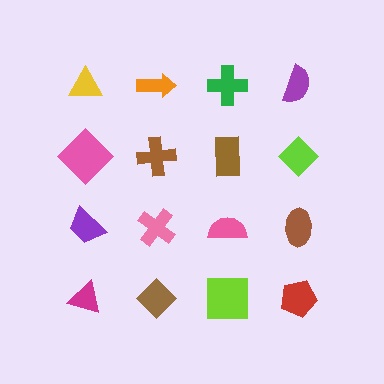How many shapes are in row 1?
4 shapes.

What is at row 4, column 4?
A red pentagon.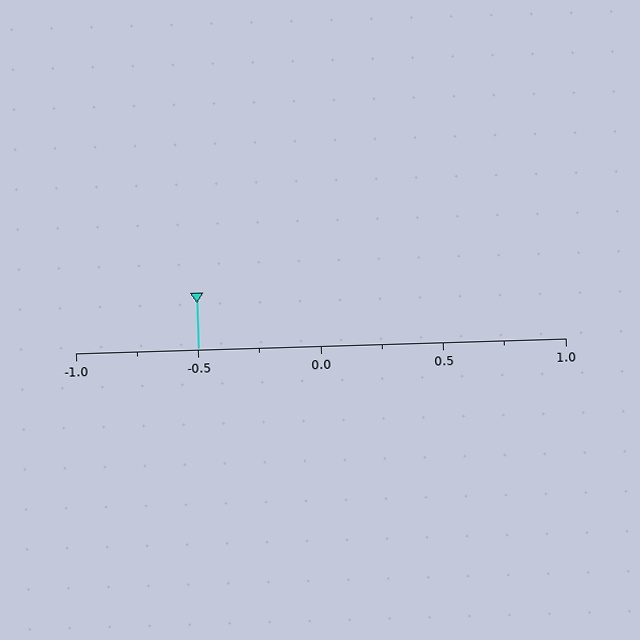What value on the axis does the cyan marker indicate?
The marker indicates approximately -0.5.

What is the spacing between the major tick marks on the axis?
The major ticks are spaced 0.5 apart.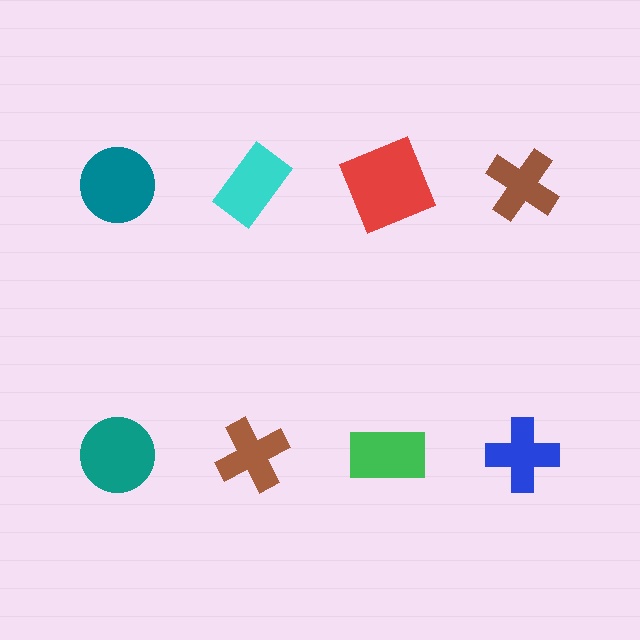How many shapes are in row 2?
4 shapes.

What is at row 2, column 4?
A blue cross.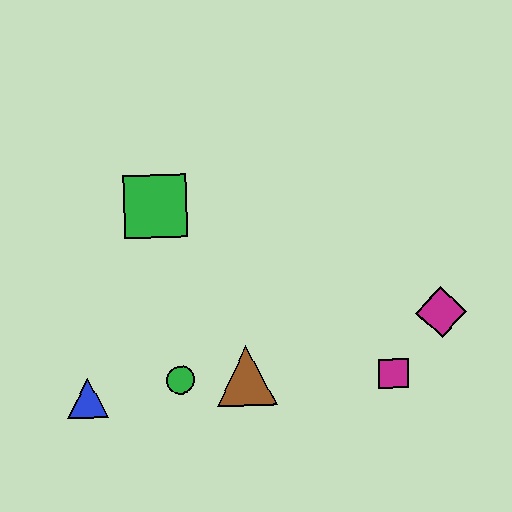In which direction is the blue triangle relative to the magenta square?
The blue triangle is to the left of the magenta square.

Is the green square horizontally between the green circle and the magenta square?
No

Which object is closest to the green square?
The green circle is closest to the green square.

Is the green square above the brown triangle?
Yes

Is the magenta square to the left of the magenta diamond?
Yes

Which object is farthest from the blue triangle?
The magenta diamond is farthest from the blue triangle.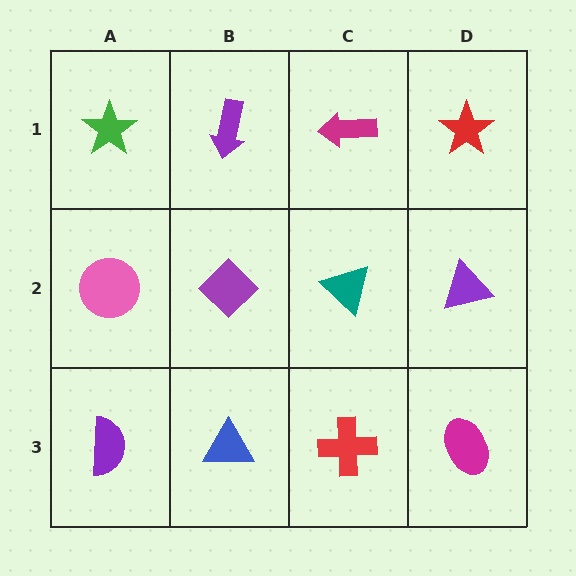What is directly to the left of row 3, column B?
A purple semicircle.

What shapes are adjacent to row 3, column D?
A purple triangle (row 2, column D), a red cross (row 3, column C).